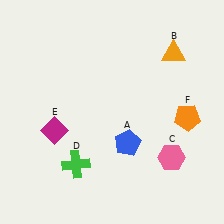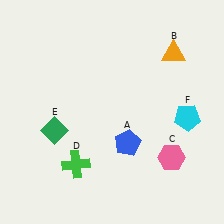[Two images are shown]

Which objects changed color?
E changed from magenta to green. F changed from orange to cyan.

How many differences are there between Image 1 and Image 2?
There are 2 differences between the two images.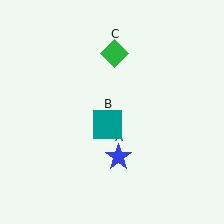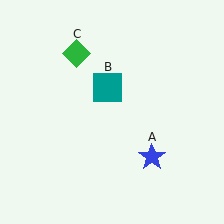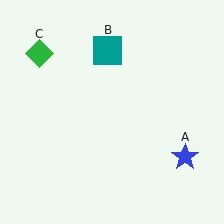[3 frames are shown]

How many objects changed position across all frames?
3 objects changed position: blue star (object A), teal square (object B), green diamond (object C).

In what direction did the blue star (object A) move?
The blue star (object A) moved right.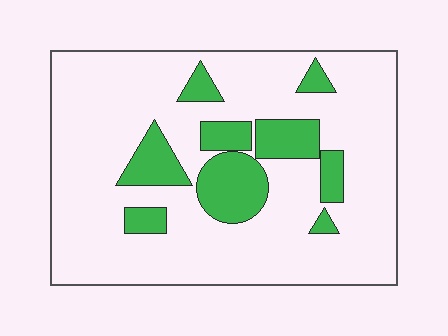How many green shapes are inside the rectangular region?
9.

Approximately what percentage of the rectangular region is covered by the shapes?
Approximately 20%.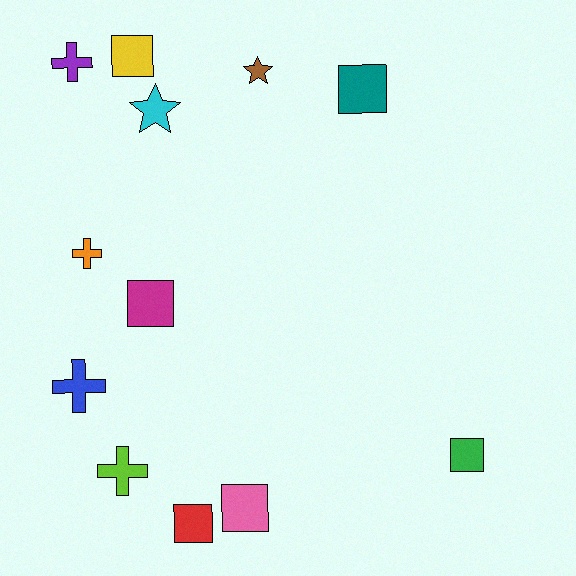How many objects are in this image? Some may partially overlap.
There are 12 objects.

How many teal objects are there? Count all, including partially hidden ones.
There is 1 teal object.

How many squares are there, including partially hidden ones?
There are 6 squares.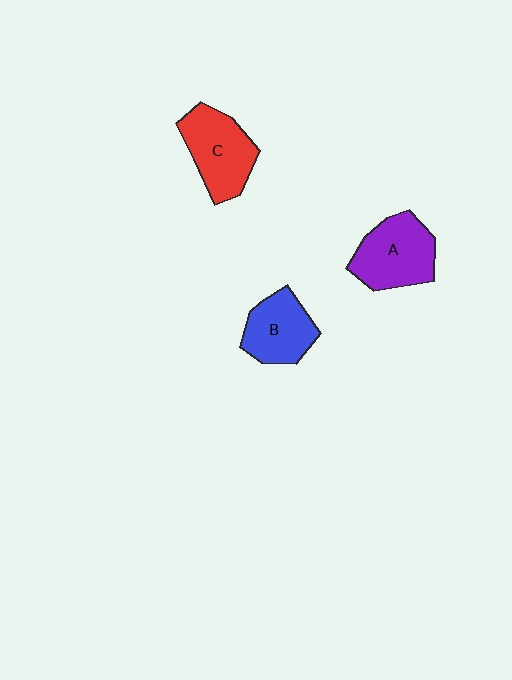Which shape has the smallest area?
Shape B (blue).